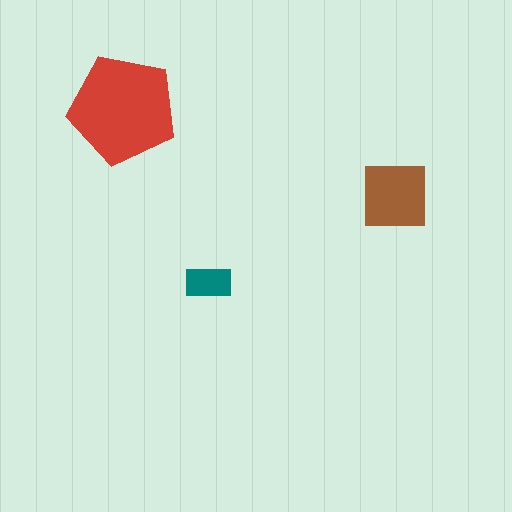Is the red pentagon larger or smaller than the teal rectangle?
Larger.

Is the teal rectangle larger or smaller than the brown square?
Smaller.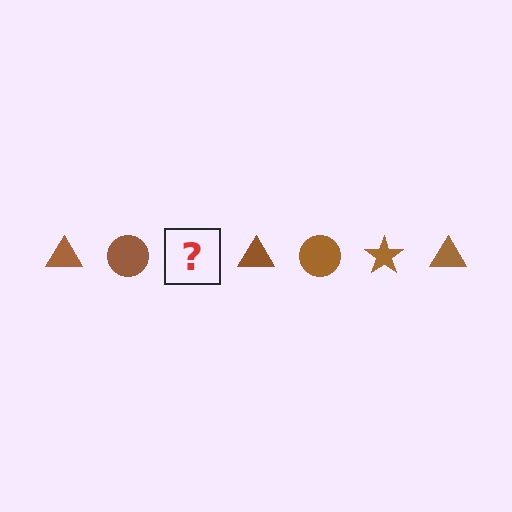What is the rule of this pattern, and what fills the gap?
The rule is that the pattern cycles through triangle, circle, star shapes in brown. The gap should be filled with a brown star.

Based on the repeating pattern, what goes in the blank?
The blank should be a brown star.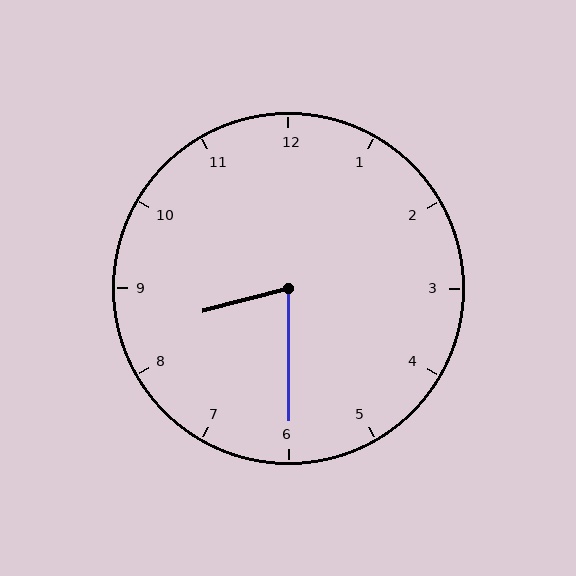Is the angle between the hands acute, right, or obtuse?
It is acute.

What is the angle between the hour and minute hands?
Approximately 75 degrees.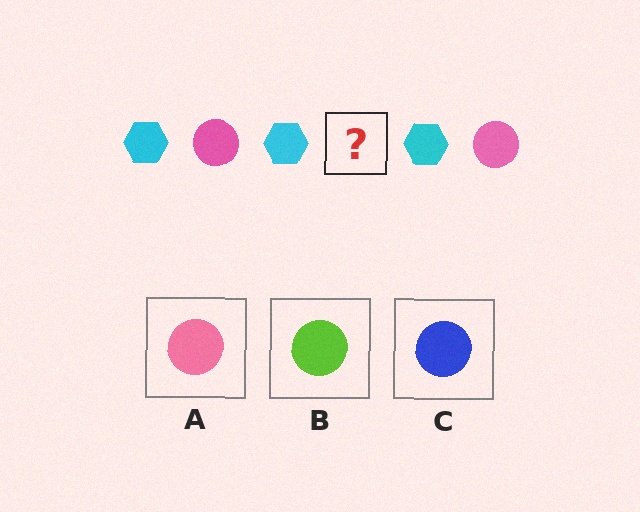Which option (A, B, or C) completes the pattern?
A.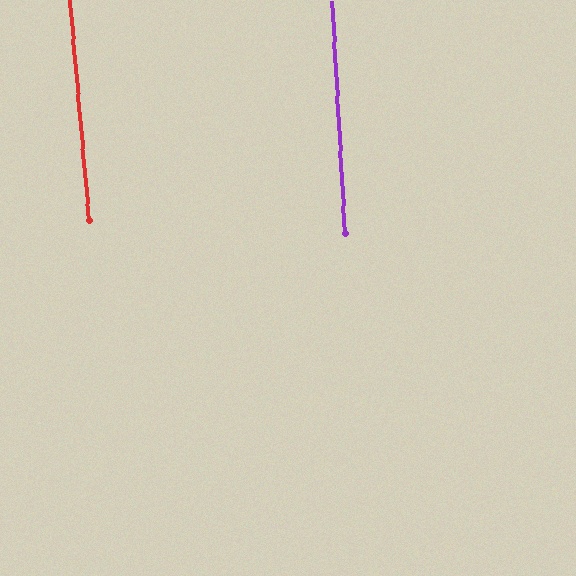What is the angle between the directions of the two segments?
Approximately 2 degrees.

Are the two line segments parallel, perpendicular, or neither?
Parallel — their directions differ by only 1.8°.